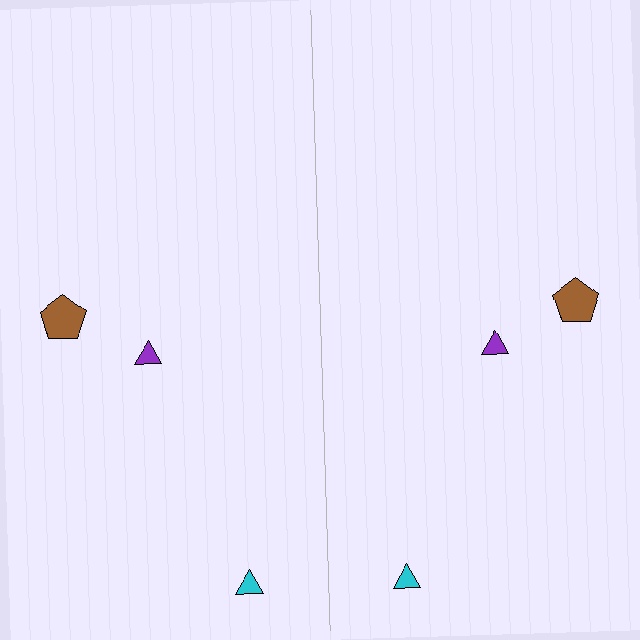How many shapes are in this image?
There are 6 shapes in this image.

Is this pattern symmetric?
Yes, this pattern has bilateral (reflection) symmetry.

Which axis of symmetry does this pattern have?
The pattern has a vertical axis of symmetry running through the center of the image.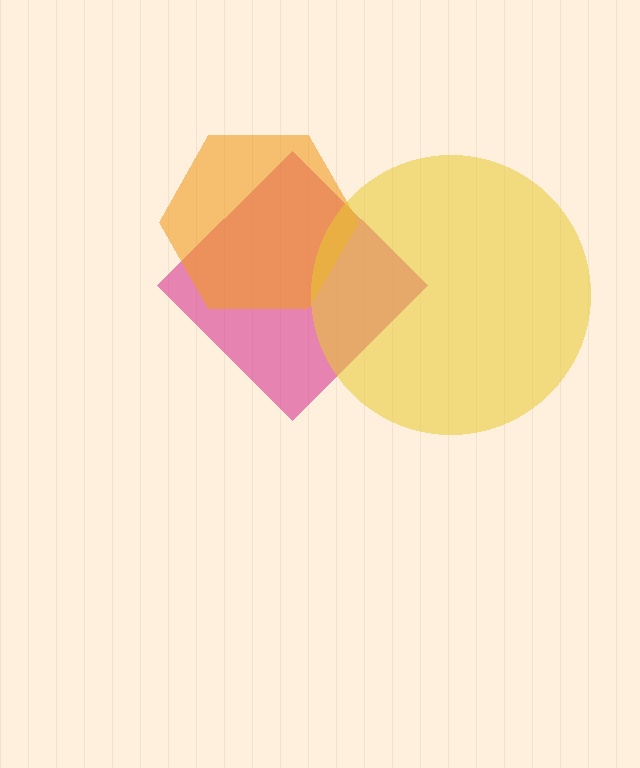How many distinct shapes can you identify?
There are 3 distinct shapes: a magenta diamond, an orange hexagon, a yellow circle.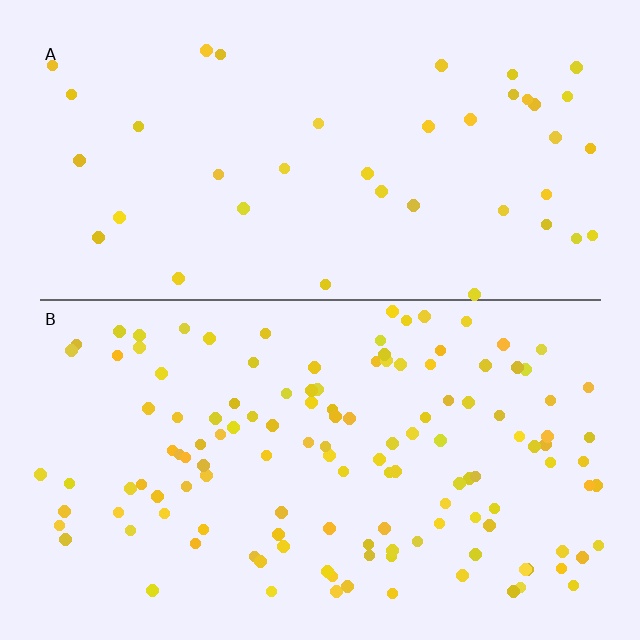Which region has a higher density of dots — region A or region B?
B (the bottom).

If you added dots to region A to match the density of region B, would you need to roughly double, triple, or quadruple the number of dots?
Approximately triple.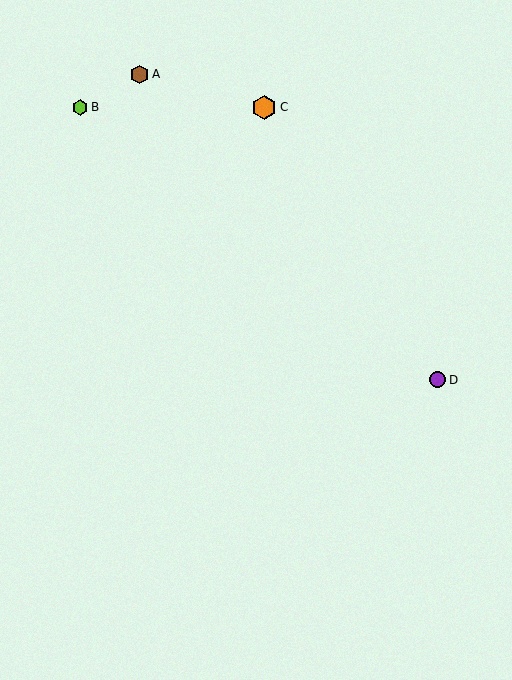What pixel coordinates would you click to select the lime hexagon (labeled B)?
Click at (80, 107) to select the lime hexagon B.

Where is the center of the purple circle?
The center of the purple circle is at (438, 380).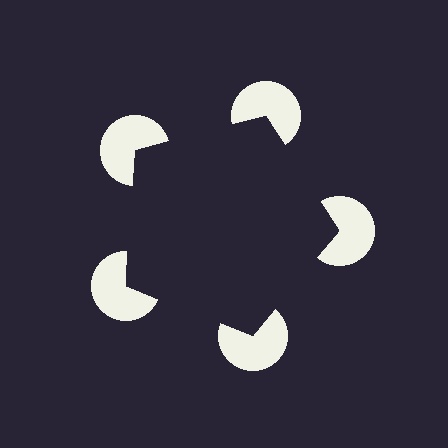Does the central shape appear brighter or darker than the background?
It typically appears slightly darker than the background, even though no actual brightness change is drawn.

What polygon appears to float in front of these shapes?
An illusory pentagon — its edges are inferred from the aligned wedge cuts in the pac-man discs, not physically drawn.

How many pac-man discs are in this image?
There are 5 — one at each vertex of the illusory pentagon.